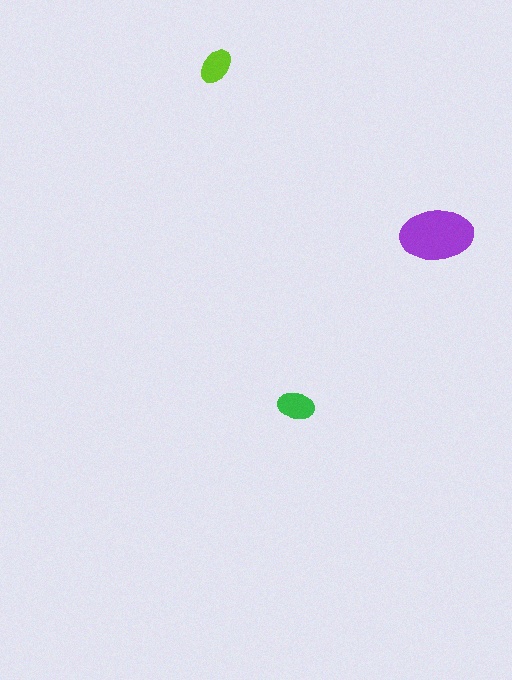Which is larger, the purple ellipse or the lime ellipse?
The purple one.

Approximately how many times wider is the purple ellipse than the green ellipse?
About 2 times wider.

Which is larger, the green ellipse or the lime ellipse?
The green one.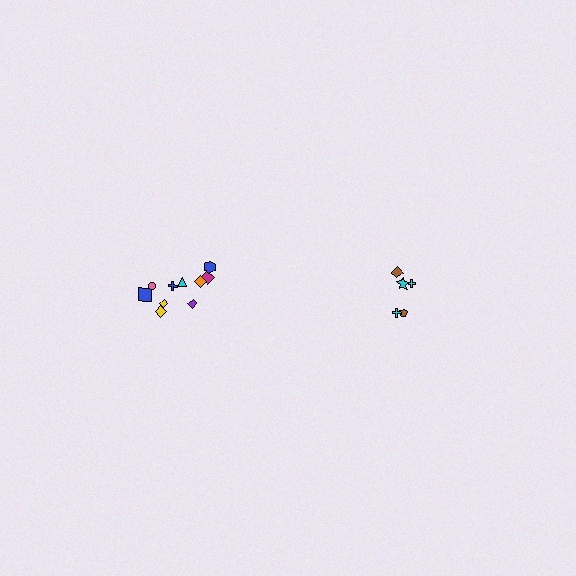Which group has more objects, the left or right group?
The left group.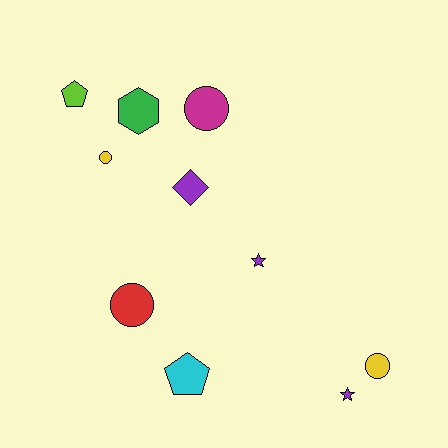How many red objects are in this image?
There is 1 red object.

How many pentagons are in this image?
There are 2 pentagons.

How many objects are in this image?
There are 10 objects.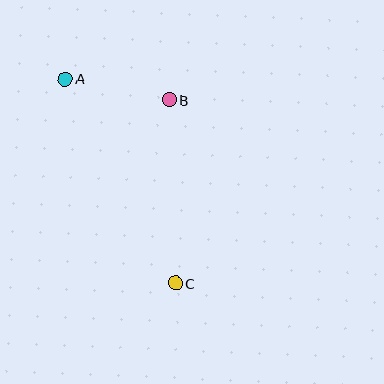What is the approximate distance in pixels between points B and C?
The distance between B and C is approximately 183 pixels.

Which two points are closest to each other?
Points A and B are closest to each other.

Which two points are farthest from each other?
Points A and C are farthest from each other.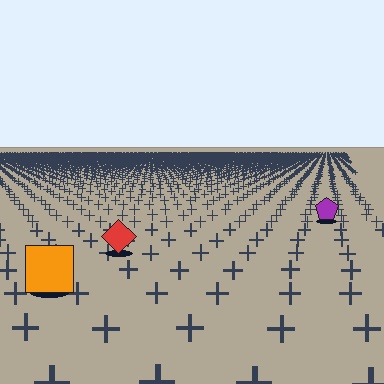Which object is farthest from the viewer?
The purple pentagon is farthest from the viewer. It appears smaller and the ground texture around it is denser.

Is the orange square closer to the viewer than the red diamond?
Yes. The orange square is closer — you can tell from the texture gradient: the ground texture is coarser near it.